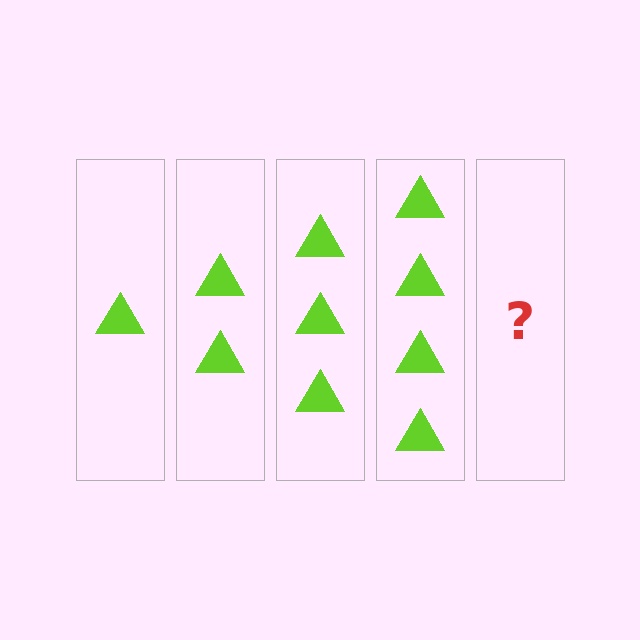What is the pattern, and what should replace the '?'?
The pattern is that each step adds one more triangle. The '?' should be 5 triangles.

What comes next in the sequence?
The next element should be 5 triangles.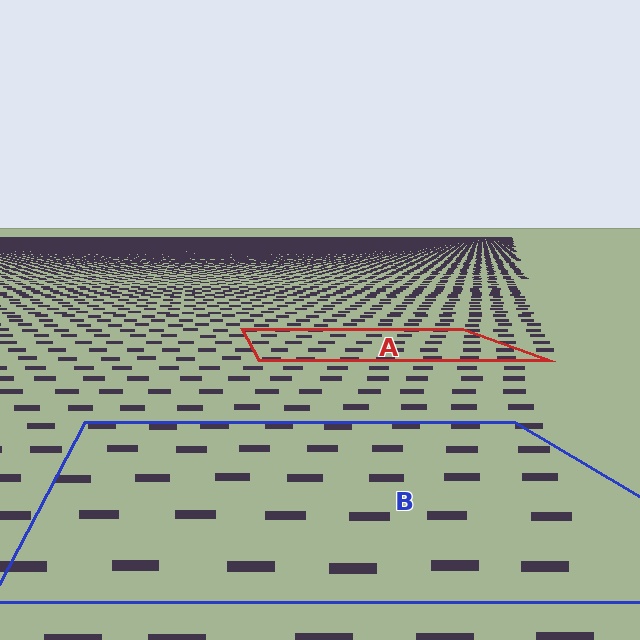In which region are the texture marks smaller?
The texture marks are smaller in region A, because it is farther away.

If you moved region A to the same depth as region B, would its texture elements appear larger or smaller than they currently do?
They would appear larger. At a closer depth, the same texture elements are projected at a bigger on-screen size.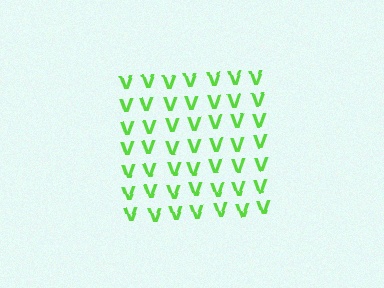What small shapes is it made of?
It is made of small letter V's.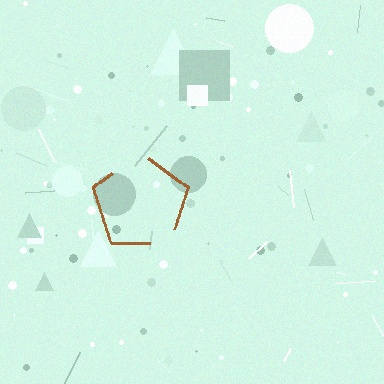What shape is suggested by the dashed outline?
The dashed outline suggests a pentagon.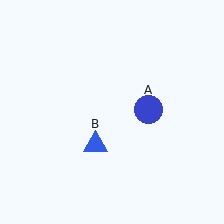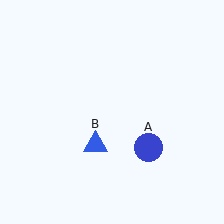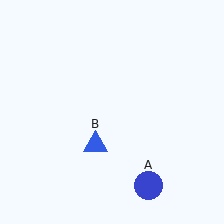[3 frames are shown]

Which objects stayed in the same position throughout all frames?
Blue triangle (object B) remained stationary.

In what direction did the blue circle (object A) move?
The blue circle (object A) moved down.